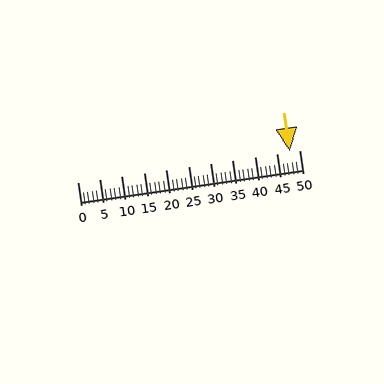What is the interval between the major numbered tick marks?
The major tick marks are spaced 5 units apart.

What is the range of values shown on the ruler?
The ruler shows values from 0 to 50.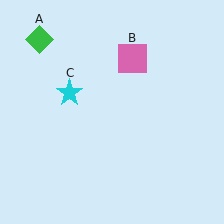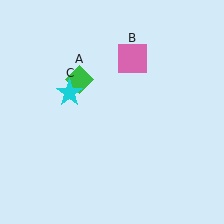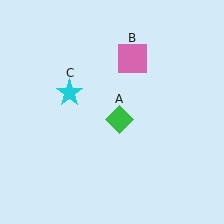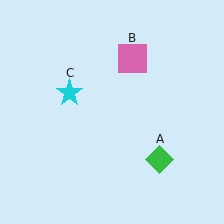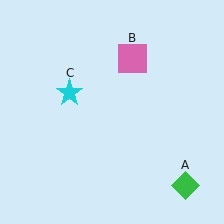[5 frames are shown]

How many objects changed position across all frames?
1 object changed position: green diamond (object A).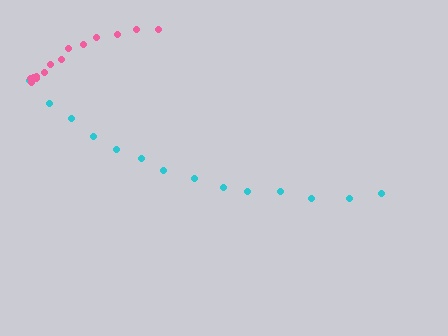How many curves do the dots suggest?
There are 2 distinct paths.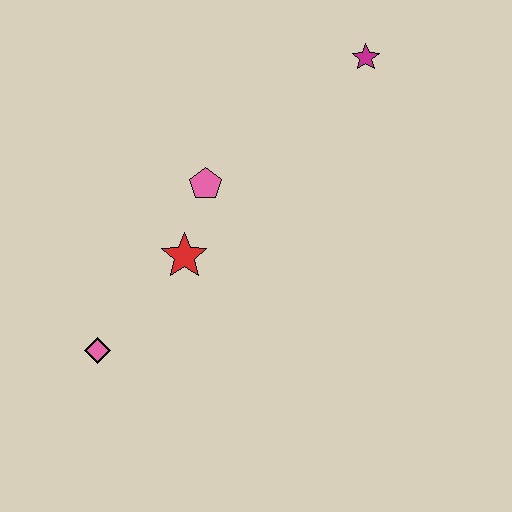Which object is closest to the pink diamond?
The red star is closest to the pink diamond.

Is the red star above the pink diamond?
Yes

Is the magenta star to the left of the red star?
No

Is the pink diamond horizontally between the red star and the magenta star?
No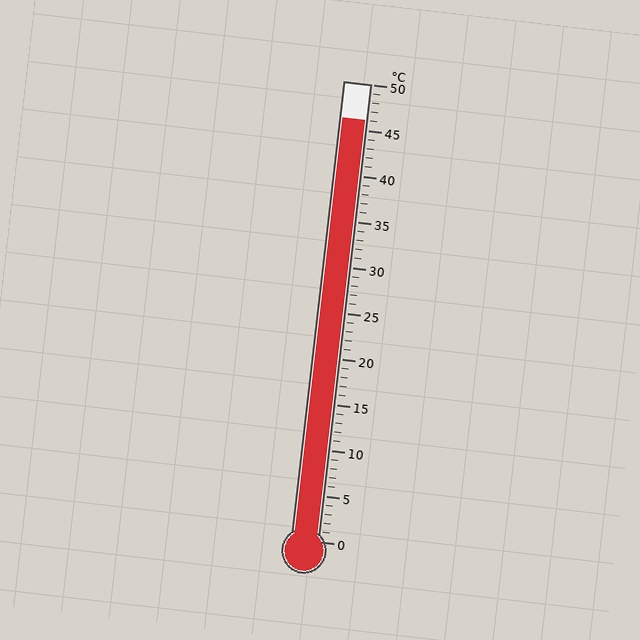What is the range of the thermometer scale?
The thermometer scale ranges from 0°C to 50°C.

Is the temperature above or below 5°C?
The temperature is above 5°C.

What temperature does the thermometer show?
The thermometer shows approximately 46°C.